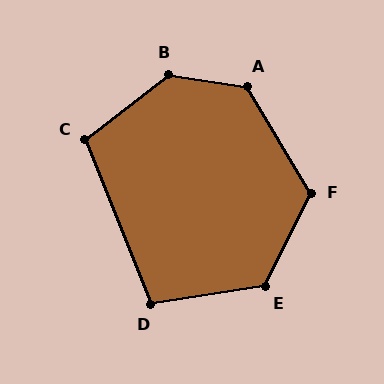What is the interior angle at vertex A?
Approximately 129 degrees (obtuse).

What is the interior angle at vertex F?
Approximately 123 degrees (obtuse).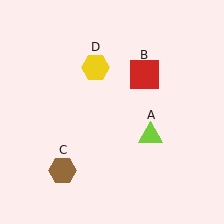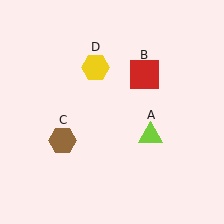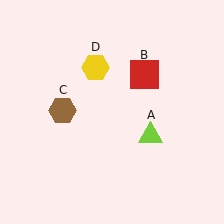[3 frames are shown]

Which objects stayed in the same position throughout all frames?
Lime triangle (object A) and red square (object B) and yellow hexagon (object D) remained stationary.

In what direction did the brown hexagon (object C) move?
The brown hexagon (object C) moved up.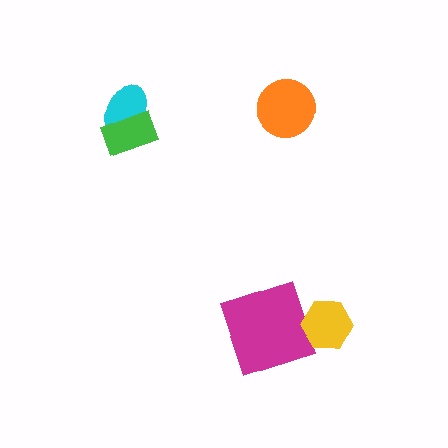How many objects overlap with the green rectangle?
1 object overlaps with the green rectangle.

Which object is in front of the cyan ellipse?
The green rectangle is in front of the cyan ellipse.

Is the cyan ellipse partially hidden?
Yes, it is partially covered by another shape.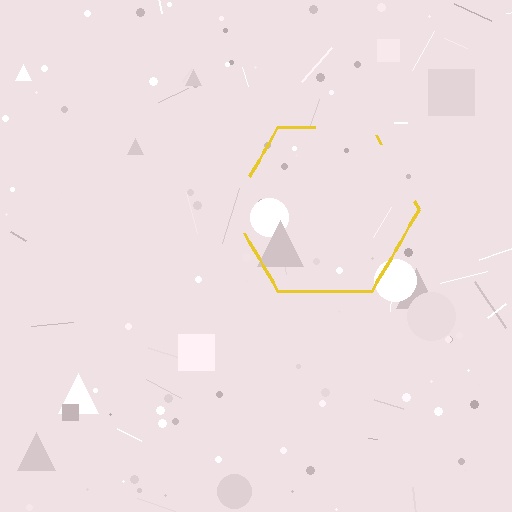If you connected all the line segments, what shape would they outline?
They would outline a hexagon.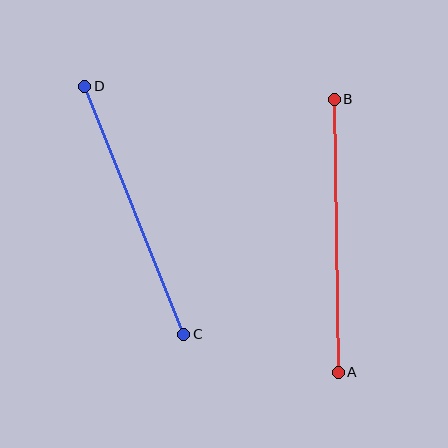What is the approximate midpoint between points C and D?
The midpoint is at approximately (134, 210) pixels.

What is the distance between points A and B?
The distance is approximately 273 pixels.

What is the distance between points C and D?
The distance is approximately 267 pixels.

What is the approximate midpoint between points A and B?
The midpoint is at approximately (336, 236) pixels.